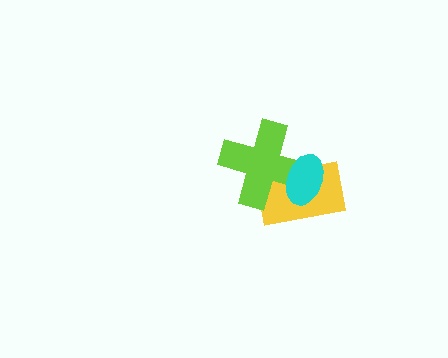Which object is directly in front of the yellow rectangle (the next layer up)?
The lime cross is directly in front of the yellow rectangle.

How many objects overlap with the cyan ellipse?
2 objects overlap with the cyan ellipse.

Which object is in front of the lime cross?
The cyan ellipse is in front of the lime cross.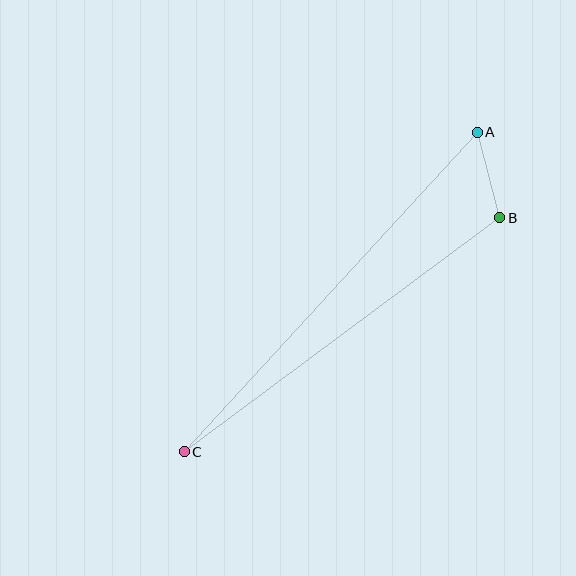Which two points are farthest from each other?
Points A and C are farthest from each other.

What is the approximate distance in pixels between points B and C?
The distance between B and C is approximately 393 pixels.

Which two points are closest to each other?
Points A and B are closest to each other.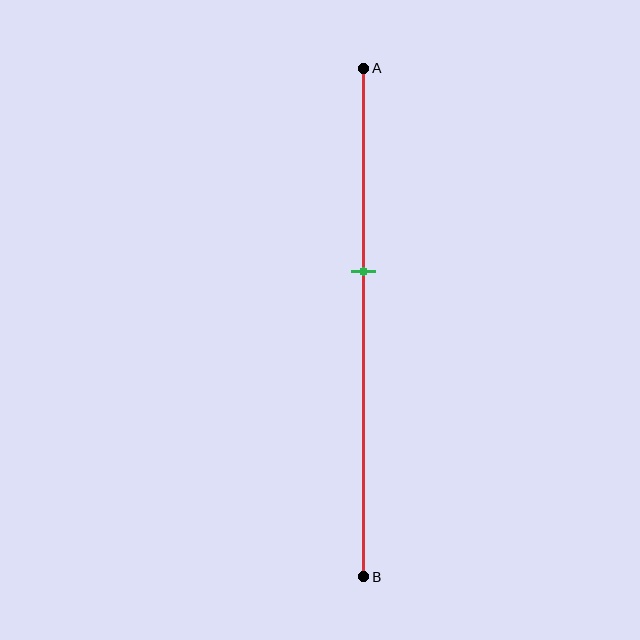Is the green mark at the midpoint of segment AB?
No, the mark is at about 40% from A, not at the 50% midpoint.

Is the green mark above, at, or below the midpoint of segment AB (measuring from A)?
The green mark is above the midpoint of segment AB.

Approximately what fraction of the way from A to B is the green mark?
The green mark is approximately 40% of the way from A to B.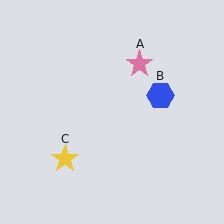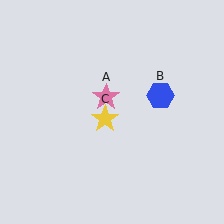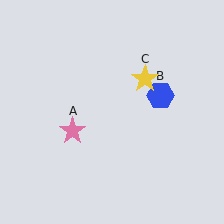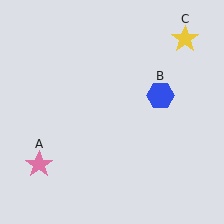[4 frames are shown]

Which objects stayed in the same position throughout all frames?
Blue hexagon (object B) remained stationary.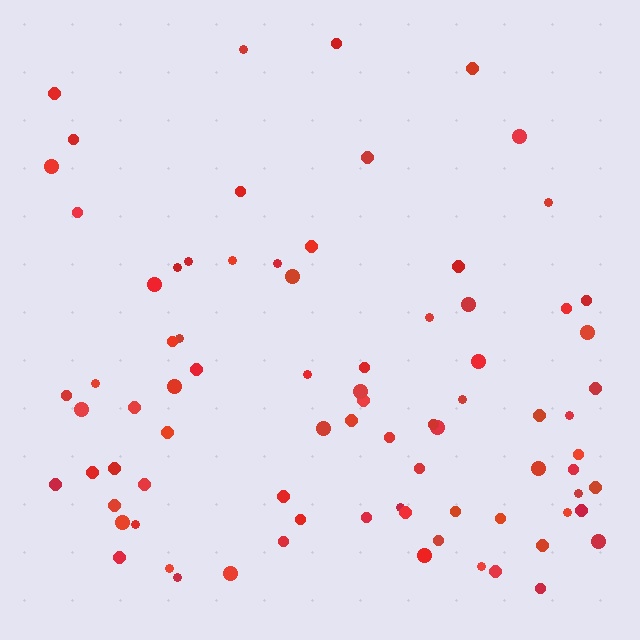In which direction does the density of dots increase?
From top to bottom, with the bottom side densest.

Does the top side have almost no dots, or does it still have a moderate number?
Still a moderate number, just noticeably fewer than the bottom.